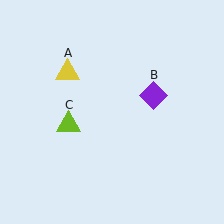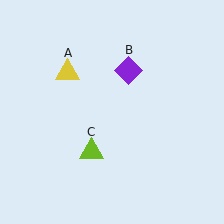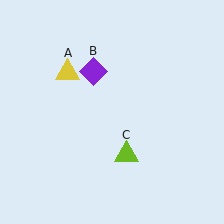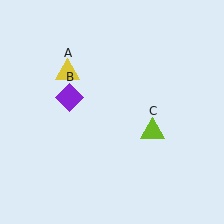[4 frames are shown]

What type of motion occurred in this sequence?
The purple diamond (object B), lime triangle (object C) rotated counterclockwise around the center of the scene.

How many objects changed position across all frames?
2 objects changed position: purple diamond (object B), lime triangle (object C).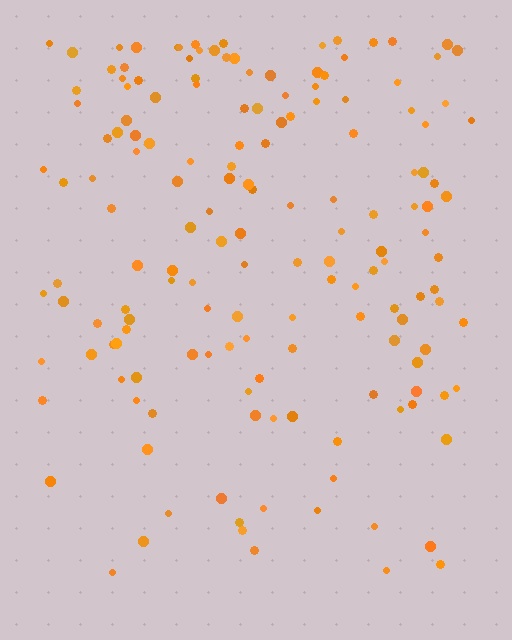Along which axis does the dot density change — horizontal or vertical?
Vertical.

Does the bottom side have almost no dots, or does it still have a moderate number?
Still a moderate number, just noticeably fewer than the top.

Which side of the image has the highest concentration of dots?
The top.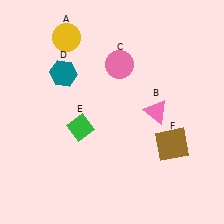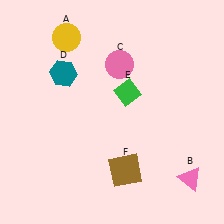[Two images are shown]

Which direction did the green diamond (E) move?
The green diamond (E) moved right.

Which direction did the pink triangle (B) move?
The pink triangle (B) moved down.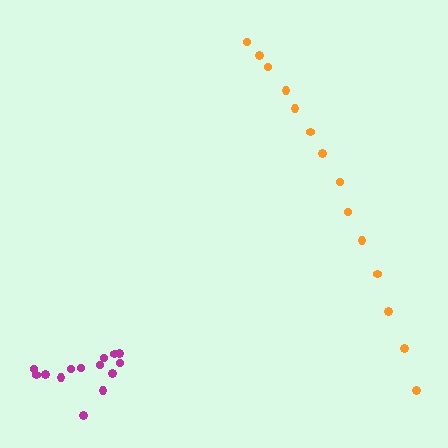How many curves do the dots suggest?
There are 2 distinct paths.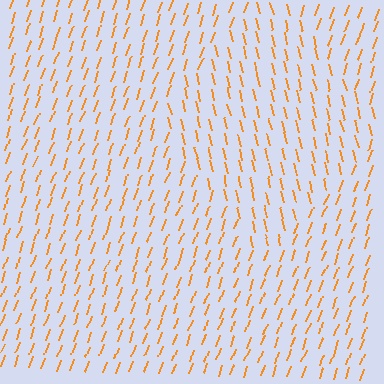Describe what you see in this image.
The image is filled with small orange line segments. A diamond region in the image has lines oriented differently from the surrounding lines, creating a visible texture boundary.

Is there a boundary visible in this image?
Yes, there is a texture boundary formed by a change in line orientation.